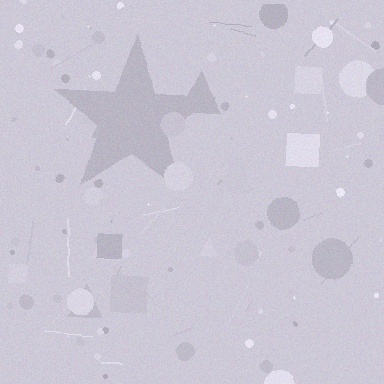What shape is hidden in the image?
A star is hidden in the image.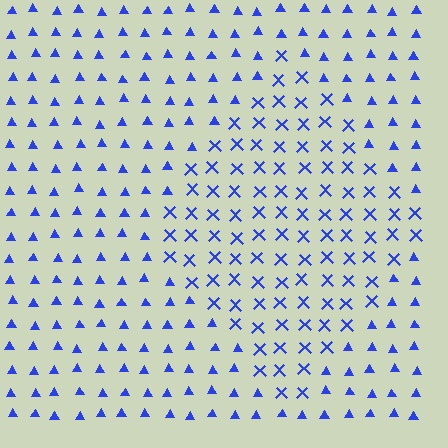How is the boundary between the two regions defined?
The boundary is defined by a change in element shape: X marks inside vs. triangles outside. All elements share the same color and spacing.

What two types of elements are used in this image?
The image uses X marks inside the diamond region and triangles outside it.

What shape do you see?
I see a diamond.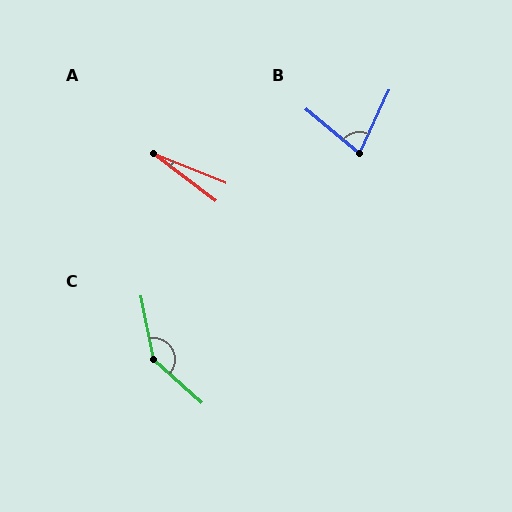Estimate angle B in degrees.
Approximately 75 degrees.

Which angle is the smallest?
A, at approximately 15 degrees.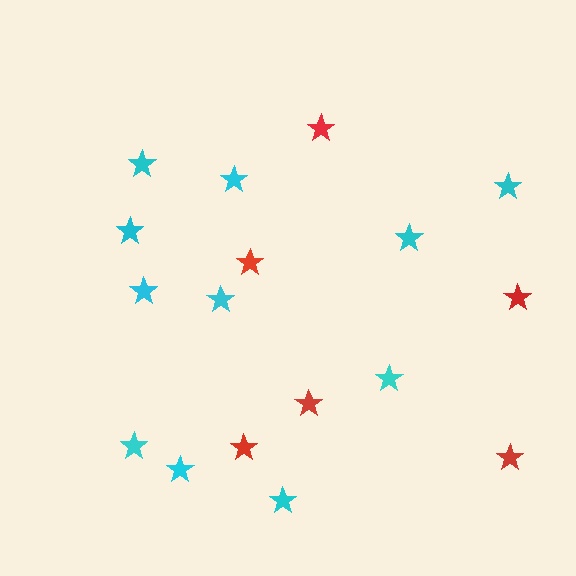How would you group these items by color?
There are 2 groups: one group of cyan stars (11) and one group of red stars (6).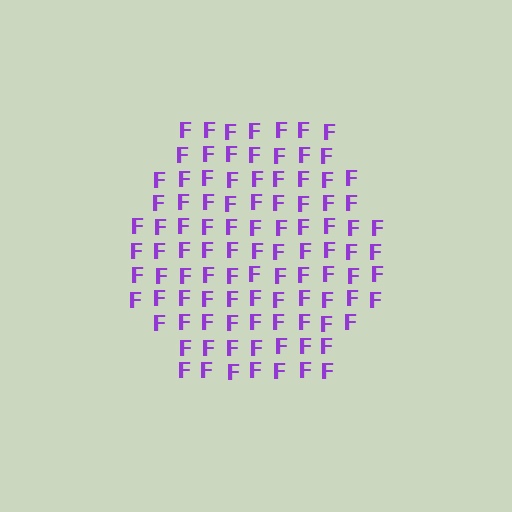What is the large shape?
The large shape is a hexagon.